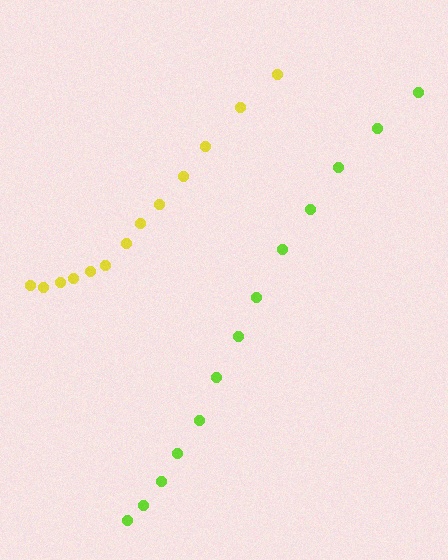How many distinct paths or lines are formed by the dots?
There are 2 distinct paths.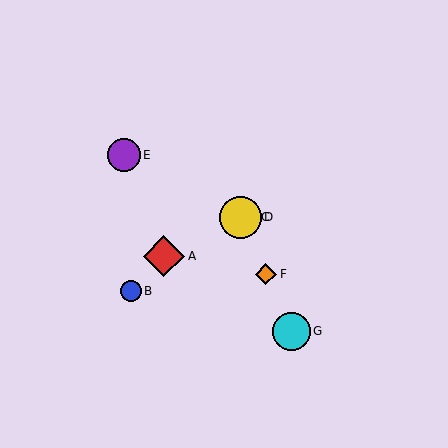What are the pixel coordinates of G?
Object G is at (292, 331).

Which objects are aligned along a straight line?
Objects C, D, F, G are aligned along a straight line.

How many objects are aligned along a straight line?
4 objects (C, D, F, G) are aligned along a straight line.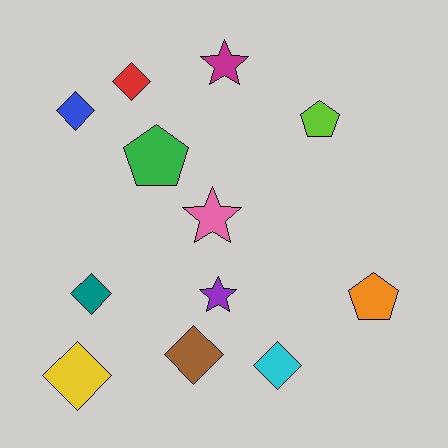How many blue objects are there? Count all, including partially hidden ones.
There is 1 blue object.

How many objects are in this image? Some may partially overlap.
There are 12 objects.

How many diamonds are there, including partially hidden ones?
There are 6 diamonds.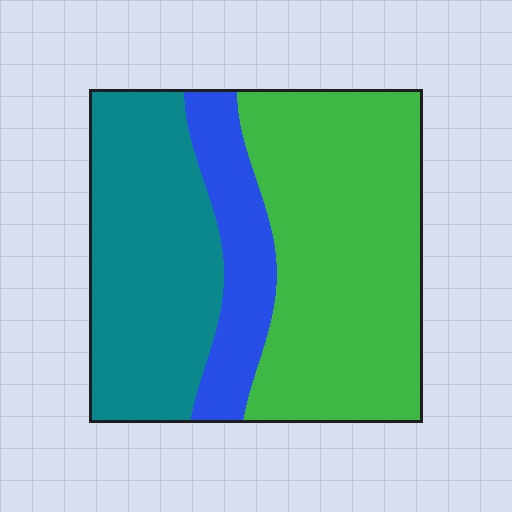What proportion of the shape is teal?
Teal covers 35% of the shape.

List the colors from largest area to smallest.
From largest to smallest: green, teal, blue.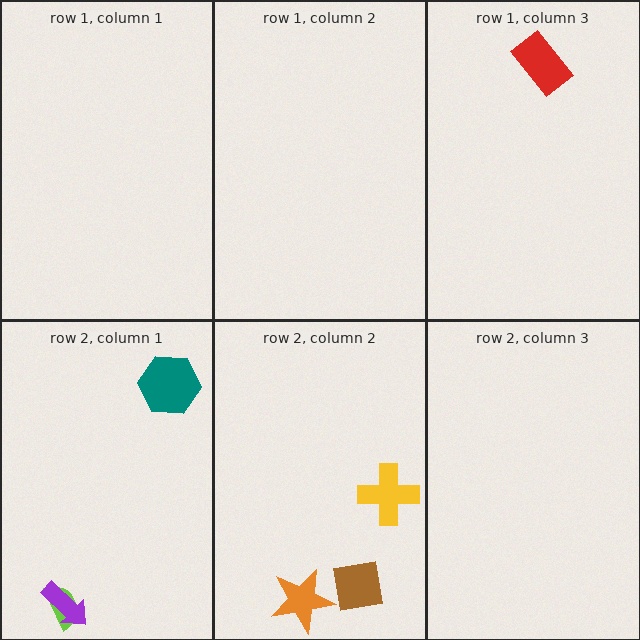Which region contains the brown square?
The row 2, column 2 region.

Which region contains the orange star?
The row 2, column 2 region.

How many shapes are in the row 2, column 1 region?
3.